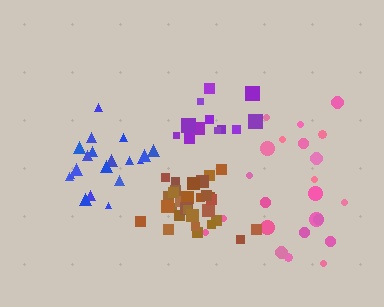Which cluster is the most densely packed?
Brown.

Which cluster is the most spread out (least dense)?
Pink.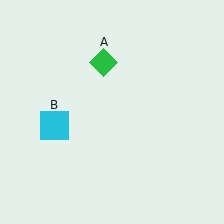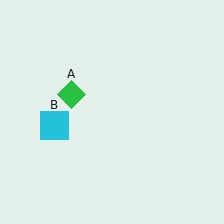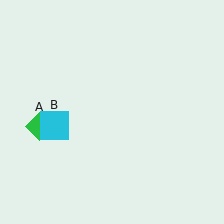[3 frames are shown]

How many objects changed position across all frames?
1 object changed position: green diamond (object A).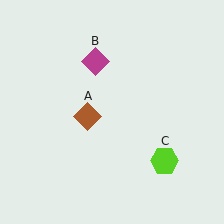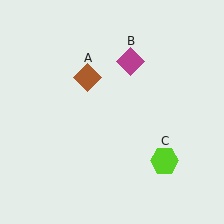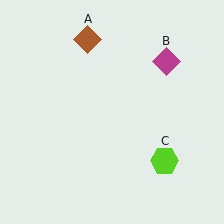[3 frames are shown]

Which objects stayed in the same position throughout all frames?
Lime hexagon (object C) remained stationary.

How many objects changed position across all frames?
2 objects changed position: brown diamond (object A), magenta diamond (object B).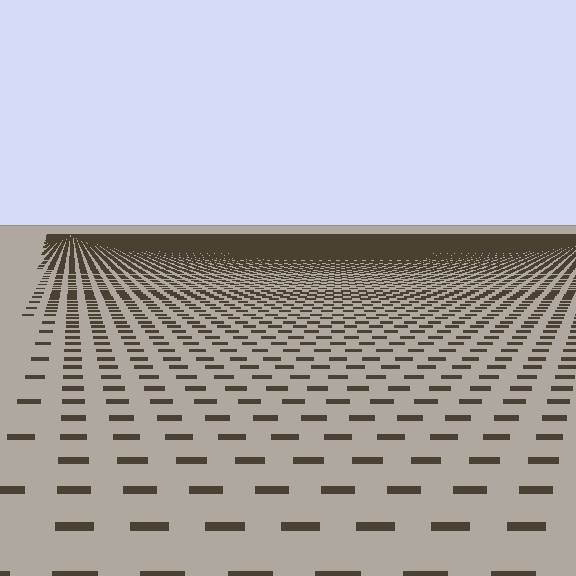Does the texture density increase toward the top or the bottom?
Density increases toward the top.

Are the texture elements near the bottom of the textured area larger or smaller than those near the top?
Larger. Near the bottom, elements are closer to the viewer and appear at a bigger on-screen size.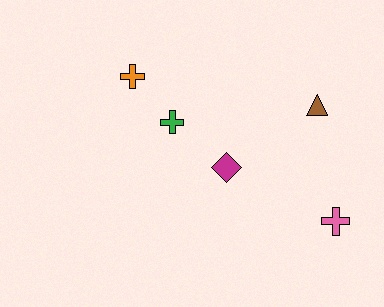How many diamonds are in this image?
There is 1 diamond.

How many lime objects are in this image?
There are no lime objects.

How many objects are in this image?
There are 5 objects.